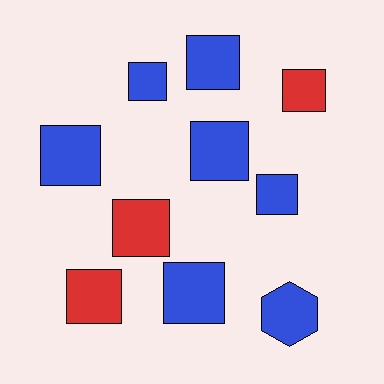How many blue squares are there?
There are 6 blue squares.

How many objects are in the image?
There are 10 objects.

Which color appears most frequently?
Blue, with 7 objects.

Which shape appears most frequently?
Square, with 9 objects.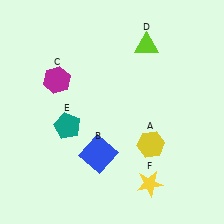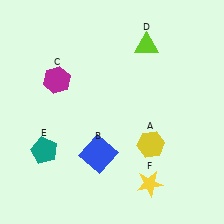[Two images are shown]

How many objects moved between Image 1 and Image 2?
1 object moved between the two images.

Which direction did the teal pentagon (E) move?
The teal pentagon (E) moved down.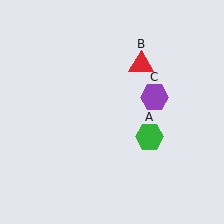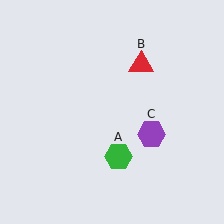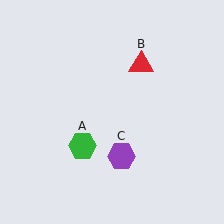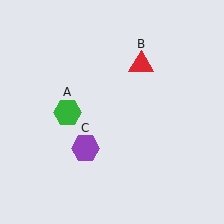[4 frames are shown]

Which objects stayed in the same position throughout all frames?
Red triangle (object B) remained stationary.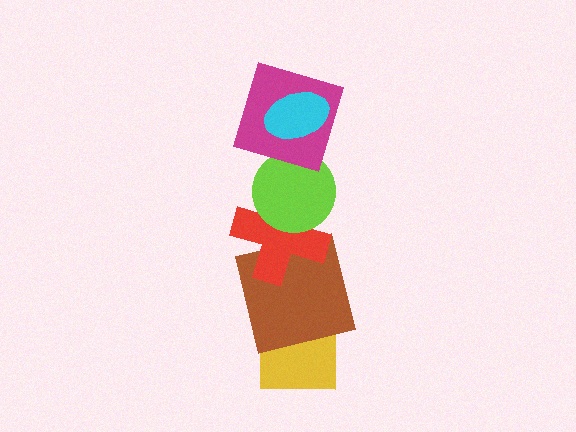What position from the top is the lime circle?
The lime circle is 3rd from the top.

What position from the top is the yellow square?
The yellow square is 6th from the top.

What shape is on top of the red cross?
The lime circle is on top of the red cross.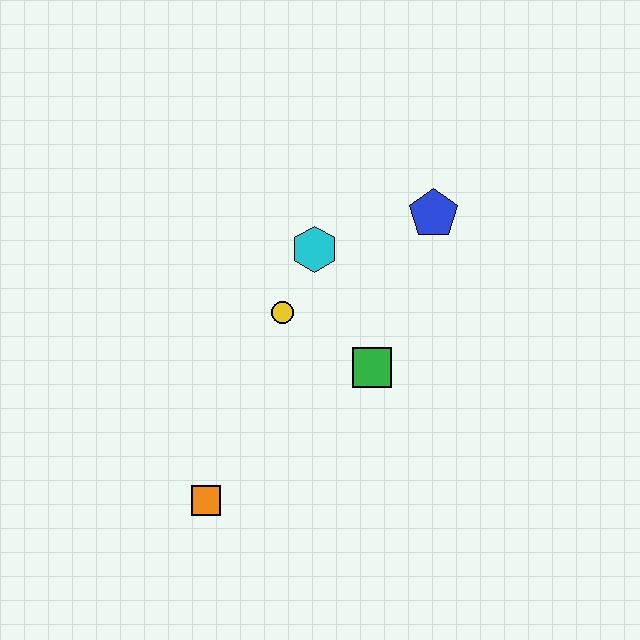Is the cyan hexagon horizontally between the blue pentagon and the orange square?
Yes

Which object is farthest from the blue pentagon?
The orange square is farthest from the blue pentagon.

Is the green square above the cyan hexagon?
No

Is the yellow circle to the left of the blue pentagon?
Yes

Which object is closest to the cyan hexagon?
The yellow circle is closest to the cyan hexagon.